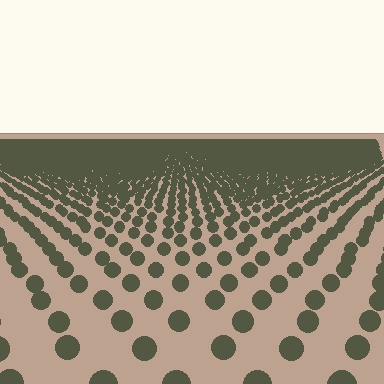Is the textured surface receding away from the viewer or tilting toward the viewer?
The surface is receding away from the viewer. Texture elements get smaller and denser toward the top.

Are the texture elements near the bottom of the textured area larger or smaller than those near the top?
Larger. Near the bottom, elements are closer to the viewer and appear at a bigger on-screen size.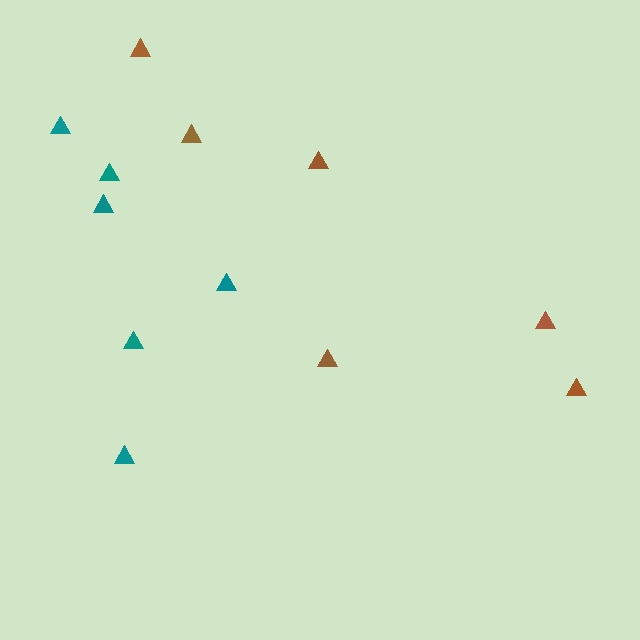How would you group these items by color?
There are 2 groups: one group of brown triangles (6) and one group of teal triangles (6).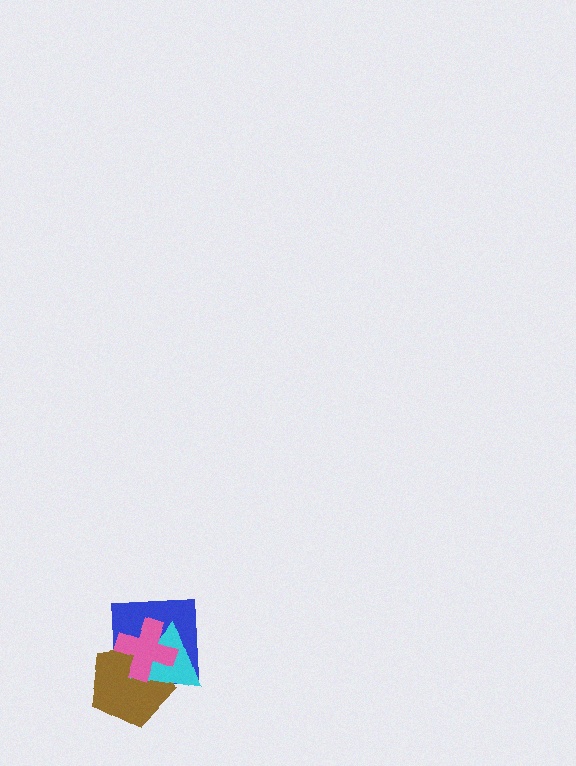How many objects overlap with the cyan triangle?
3 objects overlap with the cyan triangle.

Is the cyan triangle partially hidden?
Yes, it is partially covered by another shape.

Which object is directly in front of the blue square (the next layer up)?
The brown pentagon is directly in front of the blue square.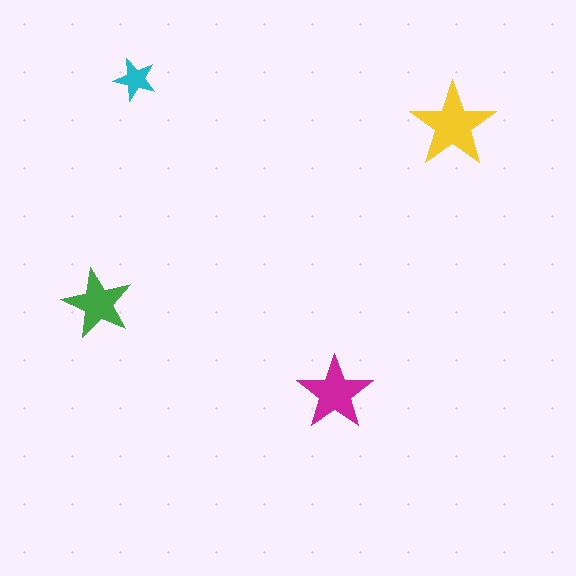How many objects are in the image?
There are 4 objects in the image.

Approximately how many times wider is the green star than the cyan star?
About 1.5 times wider.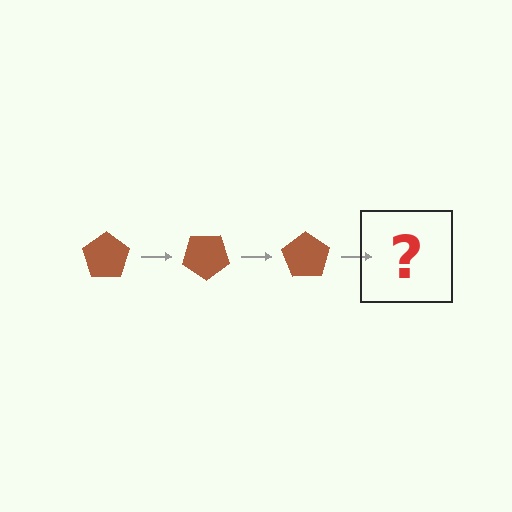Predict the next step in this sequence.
The next step is a brown pentagon rotated 105 degrees.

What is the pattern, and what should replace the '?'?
The pattern is that the pentagon rotates 35 degrees each step. The '?' should be a brown pentagon rotated 105 degrees.